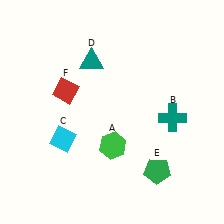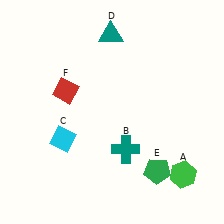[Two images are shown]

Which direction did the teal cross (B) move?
The teal cross (B) moved left.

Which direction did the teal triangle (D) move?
The teal triangle (D) moved up.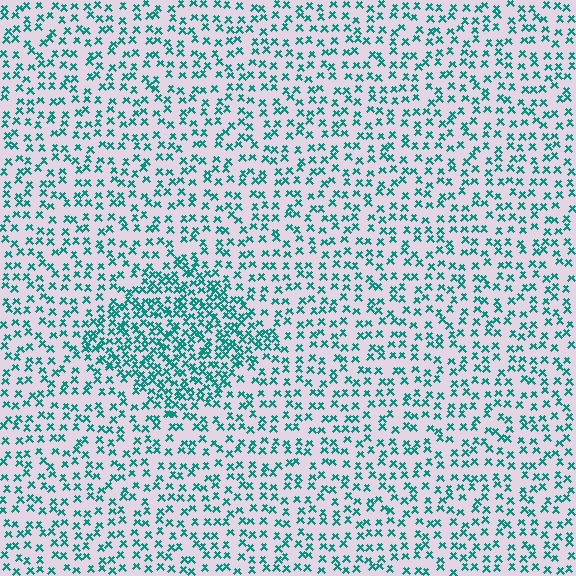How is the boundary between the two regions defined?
The boundary is defined by a change in element density (approximately 2.1x ratio). All elements are the same color, size, and shape.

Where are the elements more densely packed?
The elements are more densely packed inside the diamond boundary.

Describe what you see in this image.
The image contains small teal elements arranged at two different densities. A diamond-shaped region is visible where the elements are more densely packed than the surrounding area.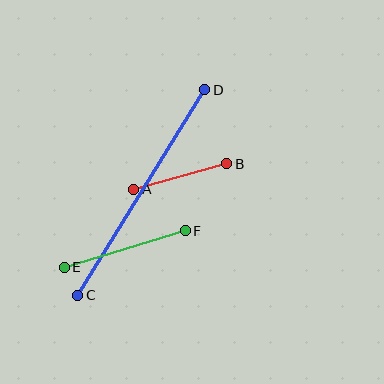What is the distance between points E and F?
The distance is approximately 126 pixels.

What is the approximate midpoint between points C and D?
The midpoint is at approximately (141, 193) pixels.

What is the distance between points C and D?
The distance is approximately 241 pixels.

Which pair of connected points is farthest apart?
Points C and D are farthest apart.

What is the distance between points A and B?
The distance is approximately 97 pixels.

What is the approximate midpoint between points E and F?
The midpoint is at approximately (125, 249) pixels.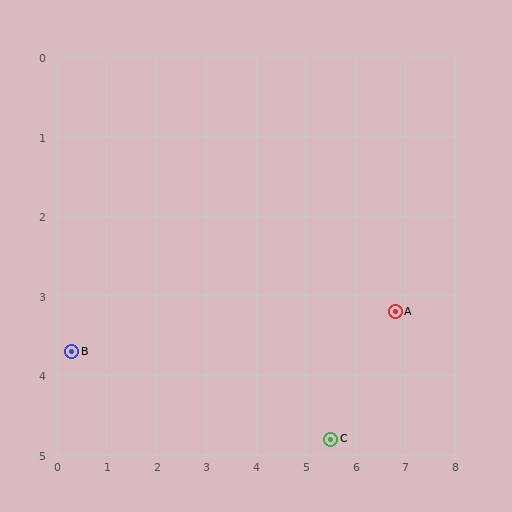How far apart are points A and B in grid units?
Points A and B are about 6.5 grid units apart.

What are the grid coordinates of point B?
Point B is at approximately (0.3, 3.7).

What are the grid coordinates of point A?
Point A is at approximately (6.8, 3.2).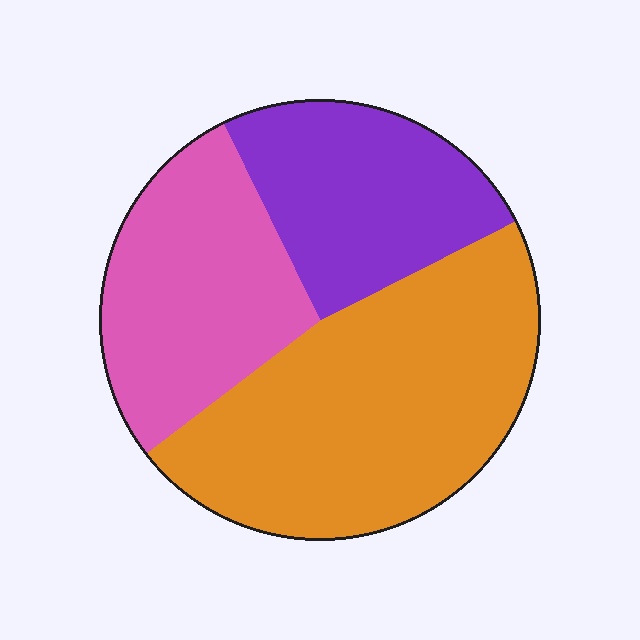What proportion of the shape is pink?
Pink covers about 30% of the shape.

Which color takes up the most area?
Orange, at roughly 45%.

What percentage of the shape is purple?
Purple takes up about one quarter (1/4) of the shape.